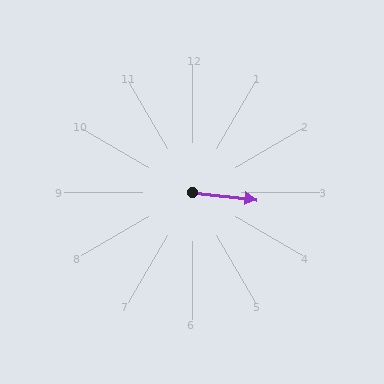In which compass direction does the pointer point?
East.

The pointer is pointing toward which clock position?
Roughly 3 o'clock.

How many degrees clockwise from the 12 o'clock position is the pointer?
Approximately 96 degrees.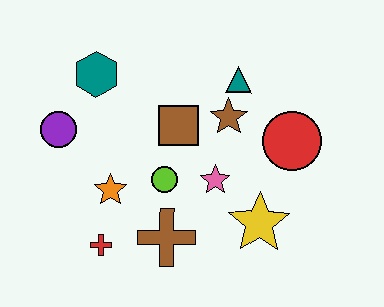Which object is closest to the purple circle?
The teal hexagon is closest to the purple circle.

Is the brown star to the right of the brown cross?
Yes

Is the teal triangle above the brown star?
Yes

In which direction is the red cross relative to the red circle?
The red cross is to the left of the red circle.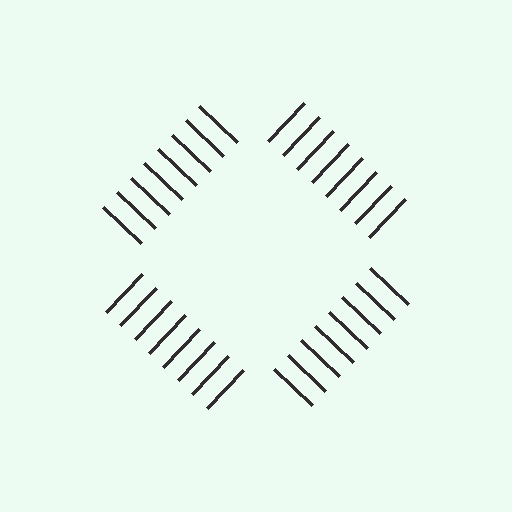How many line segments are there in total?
32 — 8 along each of the 4 edges.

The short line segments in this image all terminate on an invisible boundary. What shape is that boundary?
An illusory square — the line segments terminate on its edges but no continuous stroke is drawn.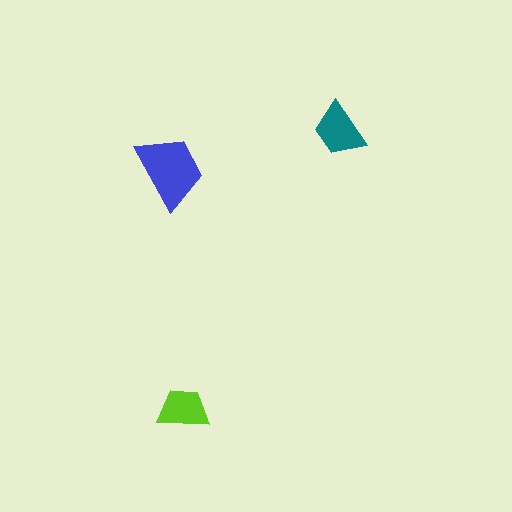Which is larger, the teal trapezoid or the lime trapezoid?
The teal one.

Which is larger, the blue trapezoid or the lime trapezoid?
The blue one.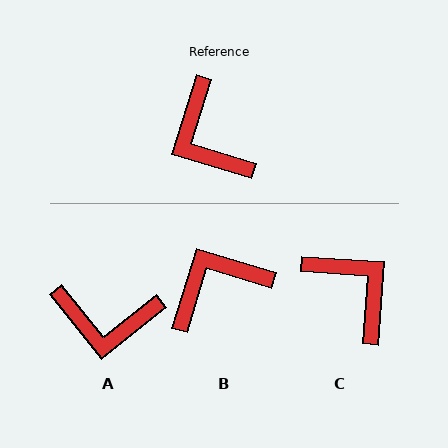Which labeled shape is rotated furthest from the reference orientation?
C, about 167 degrees away.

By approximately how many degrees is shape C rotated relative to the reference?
Approximately 167 degrees clockwise.